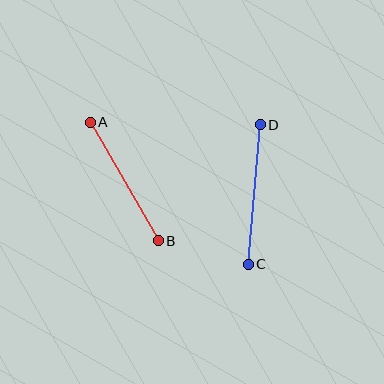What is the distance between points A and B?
The distance is approximately 136 pixels.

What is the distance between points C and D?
The distance is approximately 141 pixels.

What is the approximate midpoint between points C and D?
The midpoint is at approximately (254, 195) pixels.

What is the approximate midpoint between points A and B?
The midpoint is at approximately (124, 182) pixels.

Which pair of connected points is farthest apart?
Points C and D are farthest apart.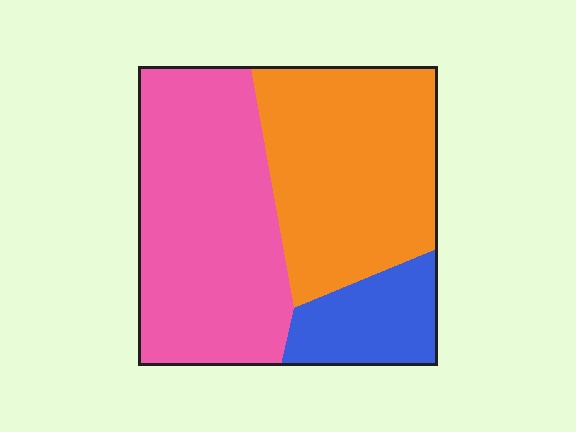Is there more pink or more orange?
Pink.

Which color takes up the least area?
Blue, at roughly 15%.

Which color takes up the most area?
Pink, at roughly 45%.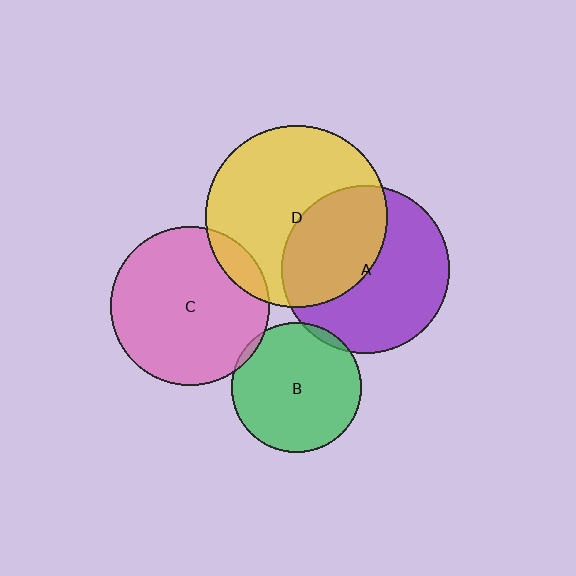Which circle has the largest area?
Circle D (yellow).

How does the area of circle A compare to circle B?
Approximately 1.7 times.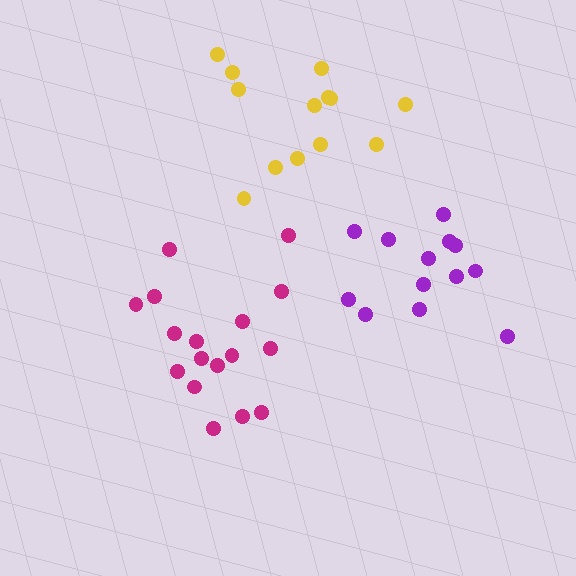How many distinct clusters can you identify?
There are 3 distinct clusters.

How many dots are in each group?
Group 1: 13 dots, Group 2: 13 dots, Group 3: 17 dots (43 total).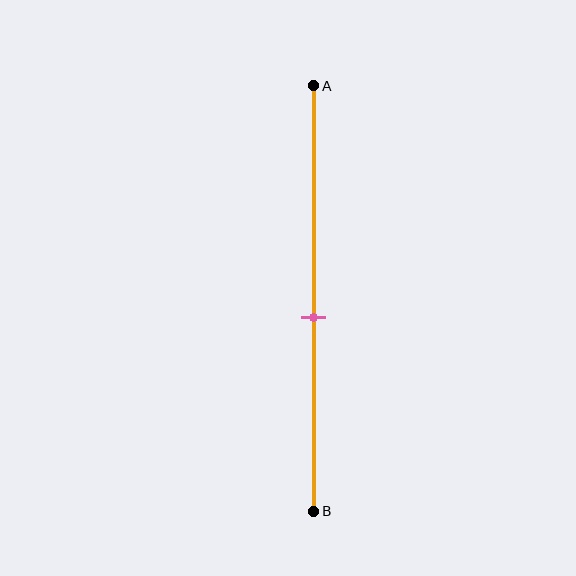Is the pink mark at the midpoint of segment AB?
No, the mark is at about 55% from A, not at the 50% midpoint.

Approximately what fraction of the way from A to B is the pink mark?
The pink mark is approximately 55% of the way from A to B.